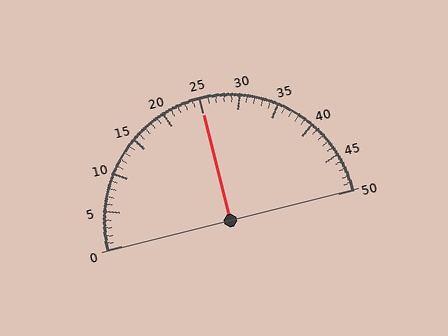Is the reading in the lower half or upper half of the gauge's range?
The reading is in the upper half of the range (0 to 50).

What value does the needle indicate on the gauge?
The needle indicates approximately 25.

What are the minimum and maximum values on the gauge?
The gauge ranges from 0 to 50.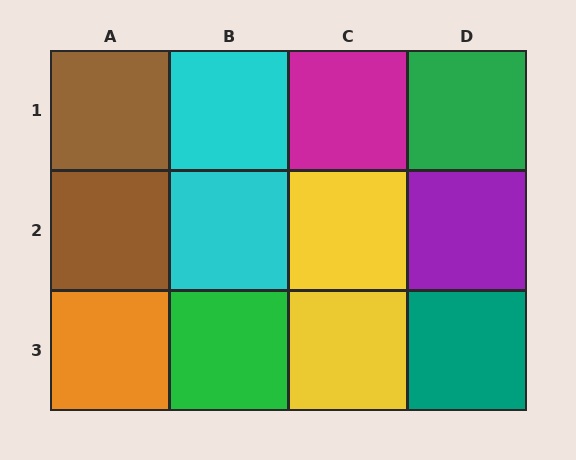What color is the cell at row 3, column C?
Yellow.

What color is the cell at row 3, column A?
Orange.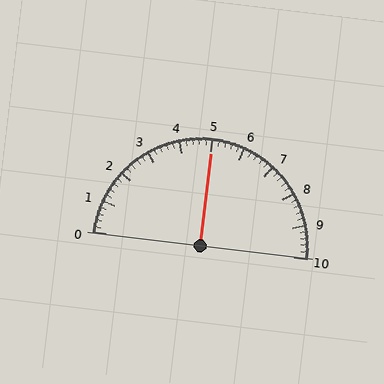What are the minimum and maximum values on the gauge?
The gauge ranges from 0 to 10.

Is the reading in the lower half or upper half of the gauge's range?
The reading is in the upper half of the range (0 to 10).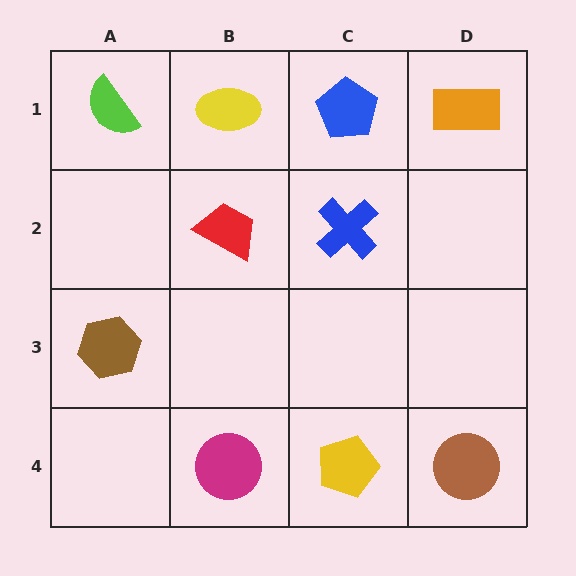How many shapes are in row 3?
1 shape.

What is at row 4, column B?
A magenta circle.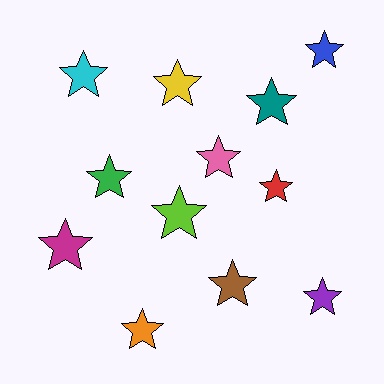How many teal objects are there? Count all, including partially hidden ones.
There is 1 teal object.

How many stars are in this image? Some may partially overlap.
There are 12 stars.